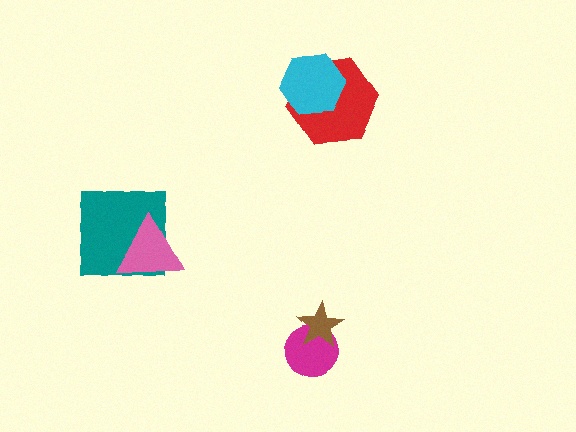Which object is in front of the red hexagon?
The cyan hexagon is in front of the red hexagon.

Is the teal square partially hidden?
Yes, it is partially covered by another shape.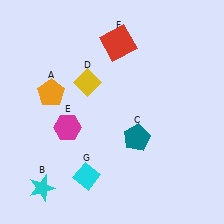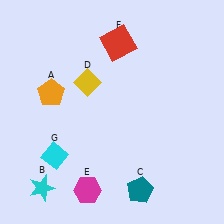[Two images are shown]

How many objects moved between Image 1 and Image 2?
3 objects moved between the two images.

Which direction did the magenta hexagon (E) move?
The magenta hexagon (E) moved down.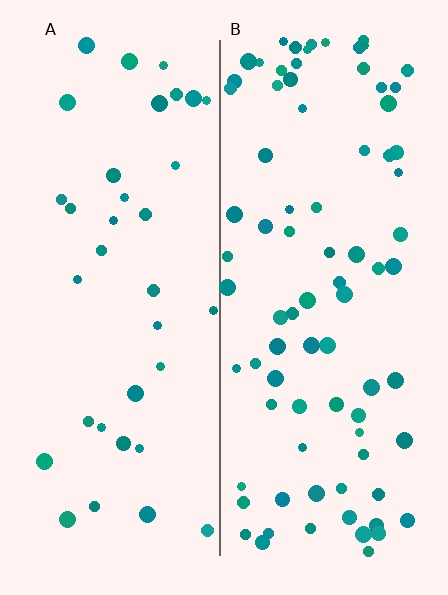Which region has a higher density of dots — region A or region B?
B (the right).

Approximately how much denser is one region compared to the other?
Approximately 2.3× — region B over region A.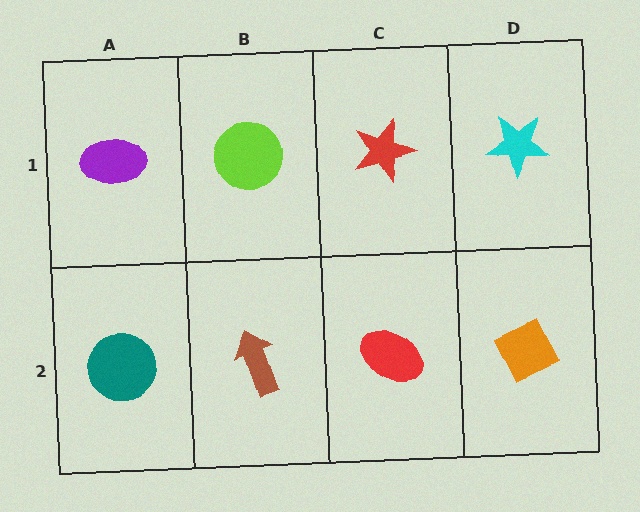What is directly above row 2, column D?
A cyan star.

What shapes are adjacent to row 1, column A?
A teal circle (row 2, column A), a lime circle (row 1, column B).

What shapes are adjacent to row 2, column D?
A cyan star (row 1, column D), a red ellipse (row 2, column C).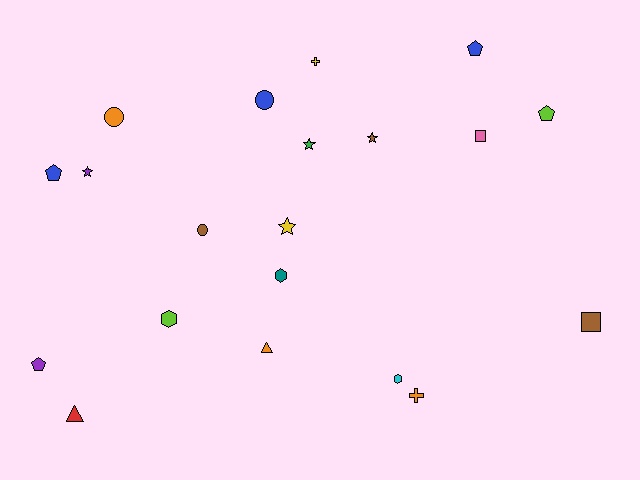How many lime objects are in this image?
There are 2 lime objects.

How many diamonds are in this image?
There are no diamonds.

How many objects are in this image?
There are 20 objects.